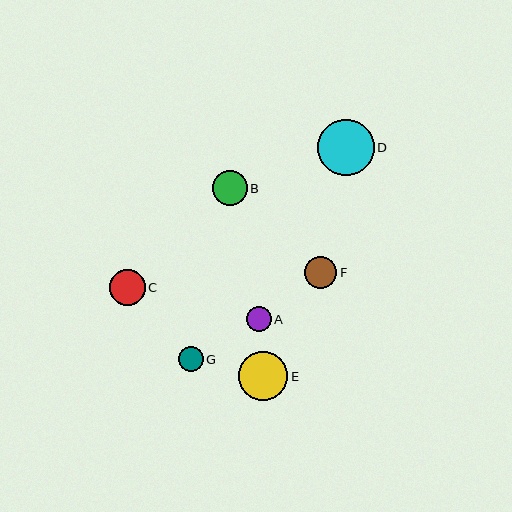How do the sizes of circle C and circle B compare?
Circle C and circle B are approximately the same size.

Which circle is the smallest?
Circle A is the smallest with a size of approximately 25 pixels.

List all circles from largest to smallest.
From largest to smallest: D, E, C, B, F, G, A.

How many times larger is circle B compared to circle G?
Circle B is approximately 1.4 times the size of circle G.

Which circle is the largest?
Circle D is the largest with a size of approximately 57 pixels.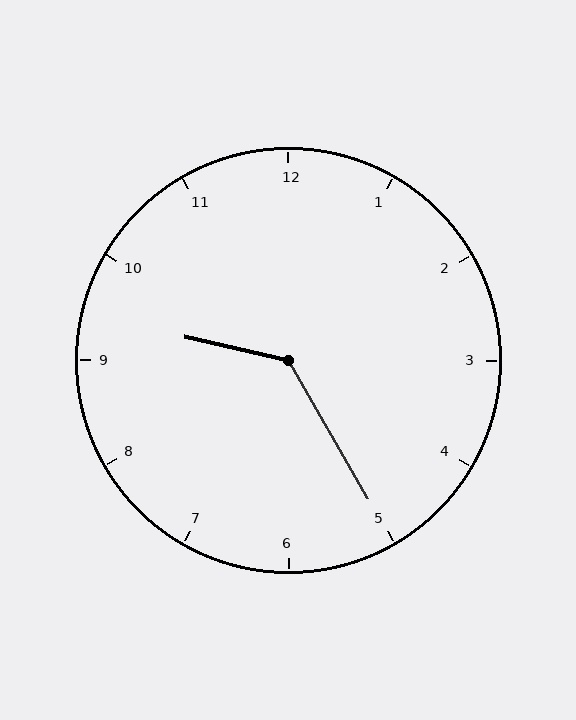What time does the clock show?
9:25.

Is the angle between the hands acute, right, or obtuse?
It is obtuse.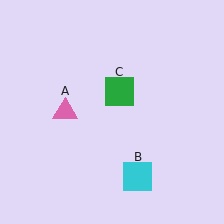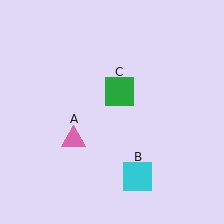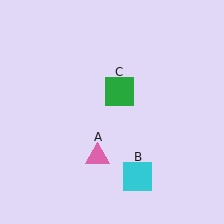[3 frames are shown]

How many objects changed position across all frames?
1 object changed position: pink triangle (object A).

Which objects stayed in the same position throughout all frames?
Cyan square (object B) and green square (object C) remained stationary.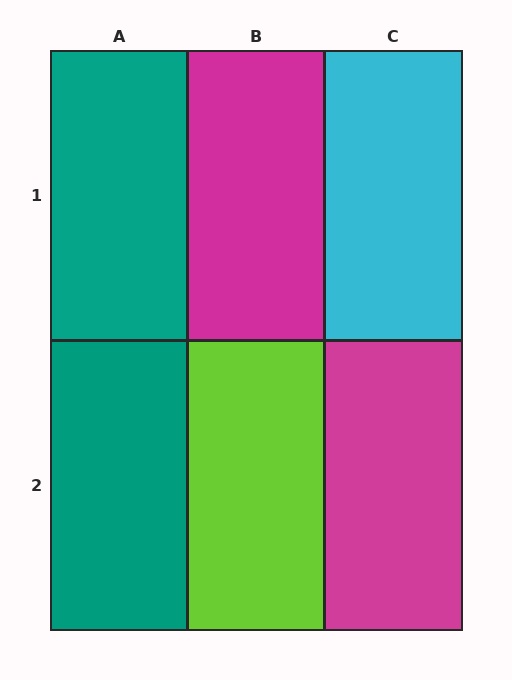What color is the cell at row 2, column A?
Teal.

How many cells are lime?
1 cell is lime.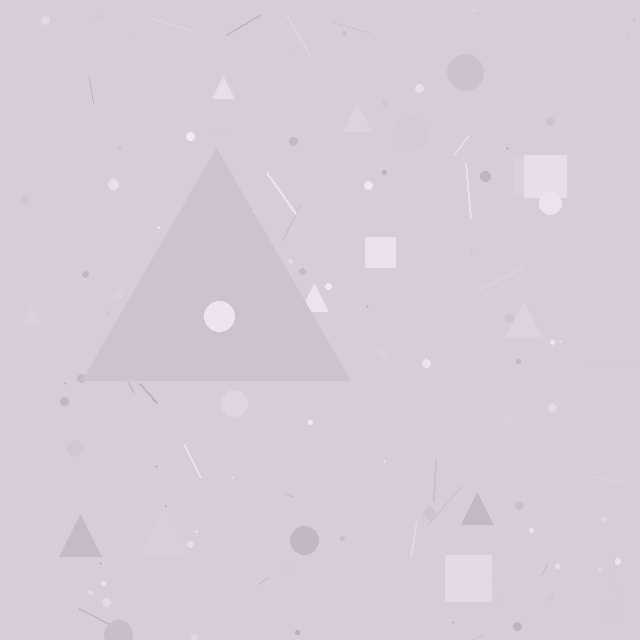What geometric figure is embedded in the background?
A triangle is embedded in the background.